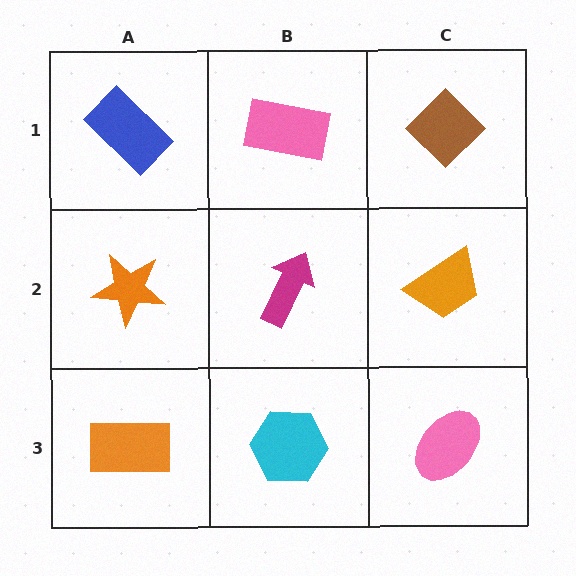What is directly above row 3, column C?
An orange trapezoid.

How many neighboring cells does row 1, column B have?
3.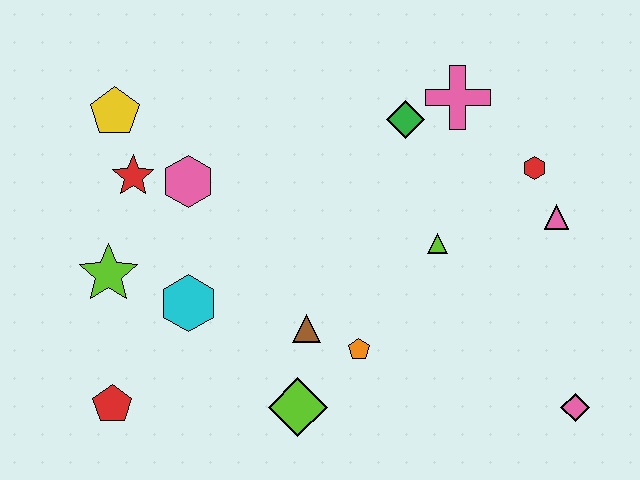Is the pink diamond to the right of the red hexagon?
Yes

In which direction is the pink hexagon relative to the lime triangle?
The pink hexagon is to the left of the lime triangle.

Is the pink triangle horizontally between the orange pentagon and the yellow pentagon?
No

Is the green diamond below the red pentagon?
No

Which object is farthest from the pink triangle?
The red pentagon is farthest from the pink triangle.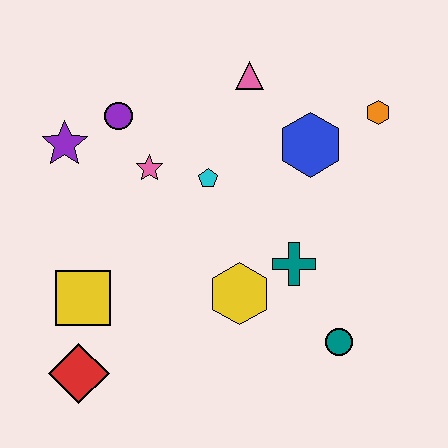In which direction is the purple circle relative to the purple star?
The purple circle is to the right of the purple star.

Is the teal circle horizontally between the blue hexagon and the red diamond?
No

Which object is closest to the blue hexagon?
The orange hexagon is closest to the blue hexagon.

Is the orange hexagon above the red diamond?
Yes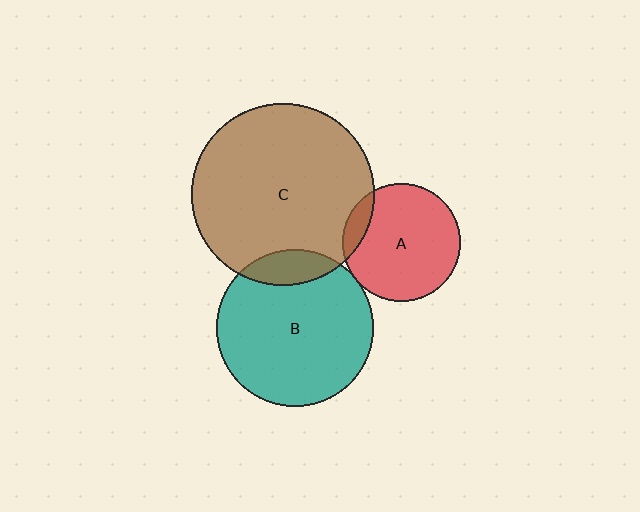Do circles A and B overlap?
Yes.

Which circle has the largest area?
Circle C (brown).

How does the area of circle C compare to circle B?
Approximately 1.4 times.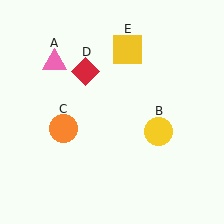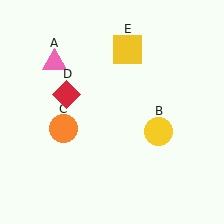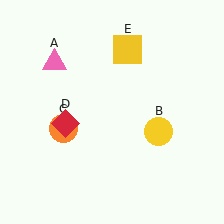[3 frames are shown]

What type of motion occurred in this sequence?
The red diamond (object D) rotated counterclockwise around the center of the scene.